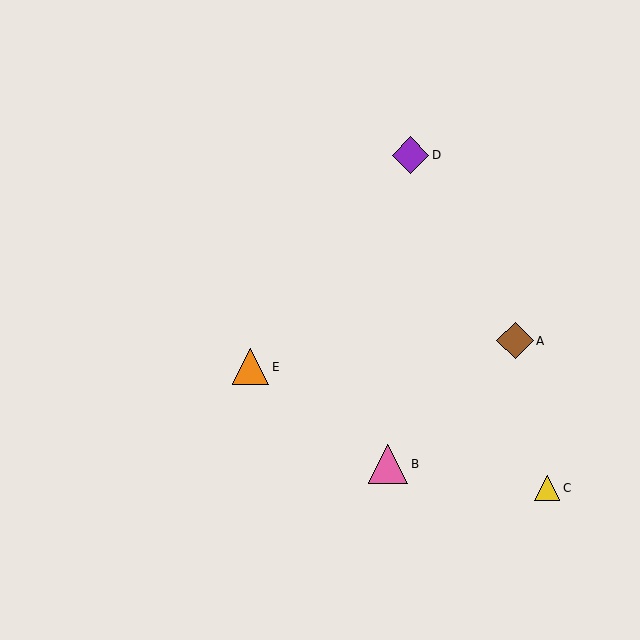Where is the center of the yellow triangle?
The center of the yellow triangle is at (547, 488).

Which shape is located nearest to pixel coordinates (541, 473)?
The yellow triangle (labeled C) at (547, 488) is nearest to that location.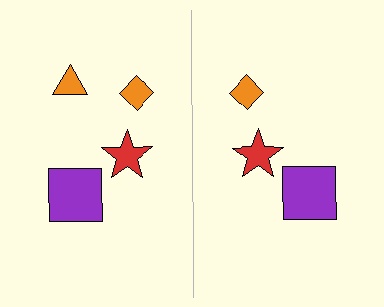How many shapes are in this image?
There are 7 shapes in this image.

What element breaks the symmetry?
A orange triangle is missing from the right side.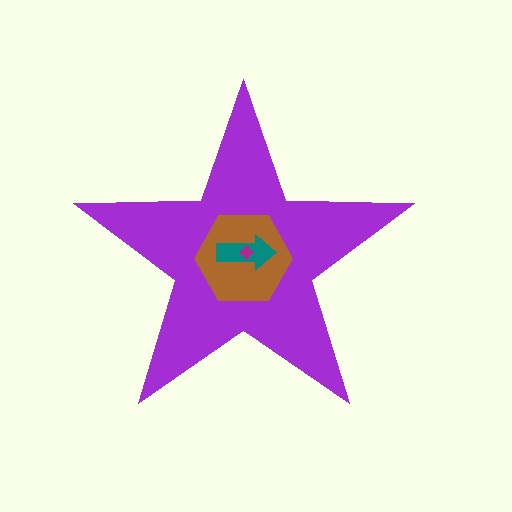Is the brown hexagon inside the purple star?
Yes.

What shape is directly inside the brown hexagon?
The teal arrow.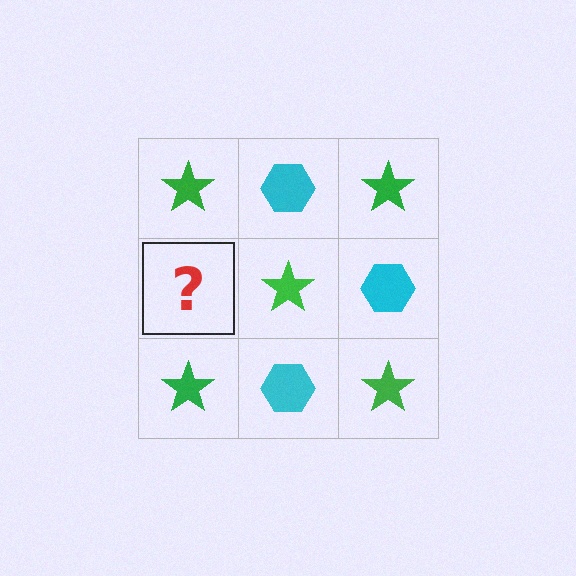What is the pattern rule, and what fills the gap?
The rule is that it alternates green star and cyan hexagon in a checkerboard pattern. The gap should be filled with a cyan hexagon.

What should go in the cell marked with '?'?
The missing cell should contain a cyan hexagon.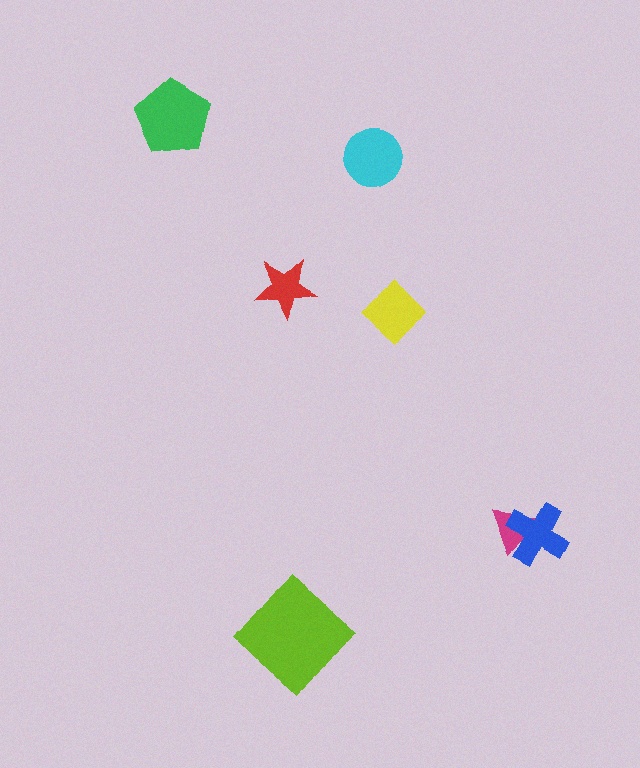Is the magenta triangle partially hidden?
Yes, it is partially covered by another shape.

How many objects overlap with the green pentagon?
0 objects overlap with the green pentagon.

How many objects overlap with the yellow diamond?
0 objects overlap with the yellow diamond.